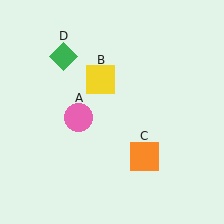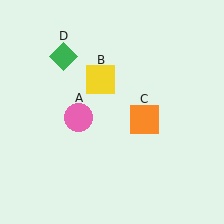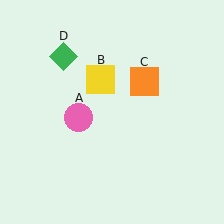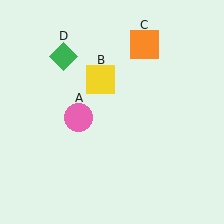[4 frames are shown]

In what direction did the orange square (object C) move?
The orange square (object C) moved up.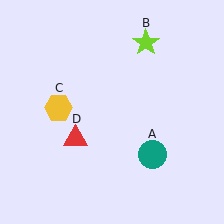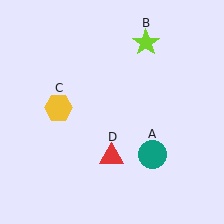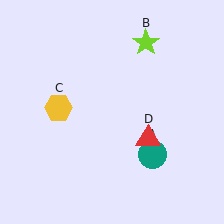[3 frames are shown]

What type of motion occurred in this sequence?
The red triangle (object D) rotated counterclockwise around the center of the scene.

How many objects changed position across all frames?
1 object changed position: red triangle (object D).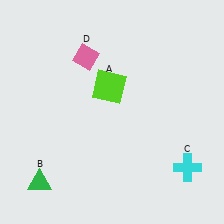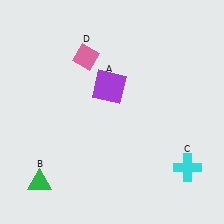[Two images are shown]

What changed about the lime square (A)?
In Image 1, A is lime. In Image 2, it changed to purple.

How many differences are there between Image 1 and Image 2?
There is 1 difference between the two images.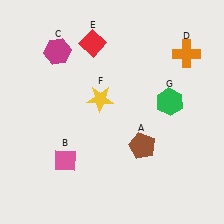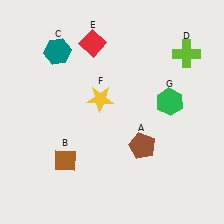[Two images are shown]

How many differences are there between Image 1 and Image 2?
There are 3 differences between the two images.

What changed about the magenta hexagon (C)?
In Image 1, C is magenta. In Image 2, it changed to teal.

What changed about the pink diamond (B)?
In Image 1, B is pink. In Image 2, it changed to brown.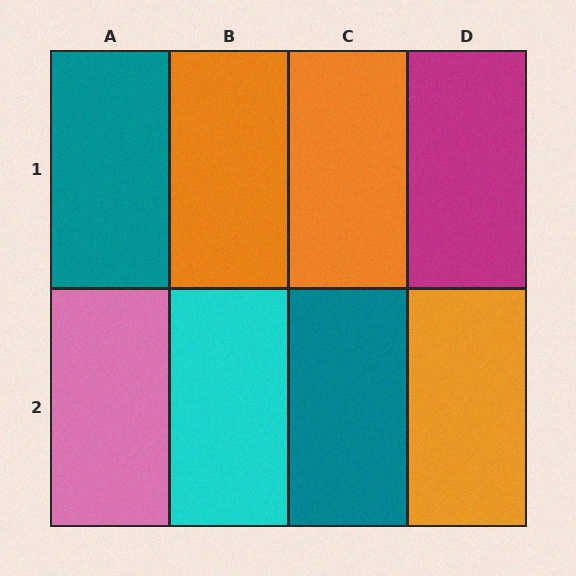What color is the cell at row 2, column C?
Teal.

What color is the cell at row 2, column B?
Cyan.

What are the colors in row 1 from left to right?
Teal, orange, orange, magenta.